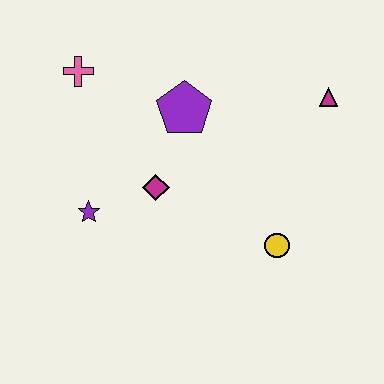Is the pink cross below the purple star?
No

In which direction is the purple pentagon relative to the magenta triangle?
The purple pentagon is to the left of the magenta triangle.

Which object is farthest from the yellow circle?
The pink cross is farthest from the yellow circle.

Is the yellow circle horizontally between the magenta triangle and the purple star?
Yes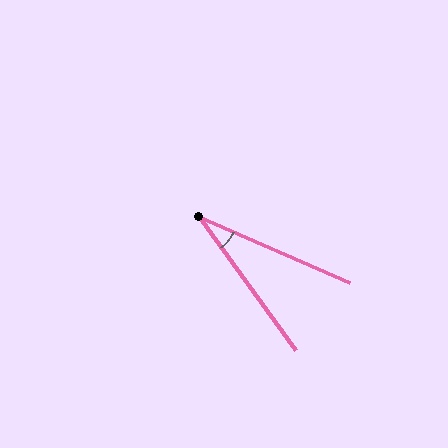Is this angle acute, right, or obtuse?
It is acute.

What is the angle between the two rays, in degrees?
Approximately 30 degrees.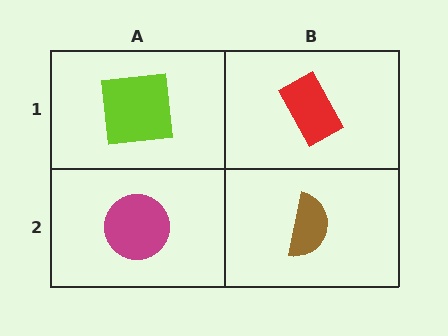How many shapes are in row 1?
2 shapes.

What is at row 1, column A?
A lime square.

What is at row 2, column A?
A magenta circle.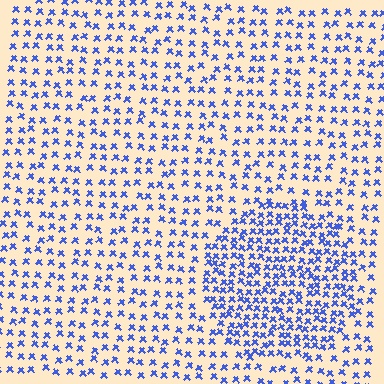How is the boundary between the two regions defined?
The boundary is defined by a change in element density (approximately 1.9x ratio). All elements are the same color, size, and shape.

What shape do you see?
I see a circle.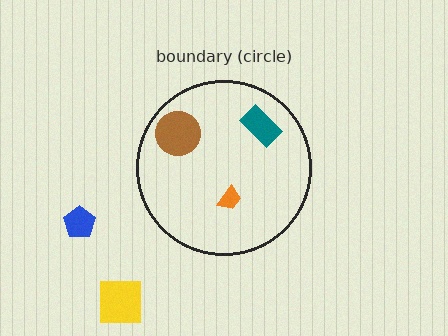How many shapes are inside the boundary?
3 inside, 2 outside.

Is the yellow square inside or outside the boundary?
Outside.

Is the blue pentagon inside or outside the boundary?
Outside.